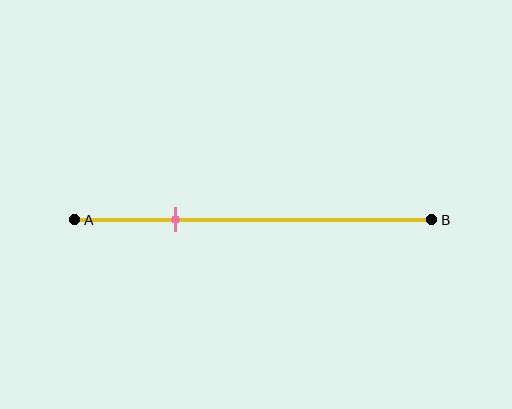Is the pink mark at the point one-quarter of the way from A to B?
No, the mark is at about 30% from A, not at the 25% one-quarter point.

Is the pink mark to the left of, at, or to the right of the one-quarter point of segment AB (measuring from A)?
The pink mark is to the right of the one-quarter point of segment AB.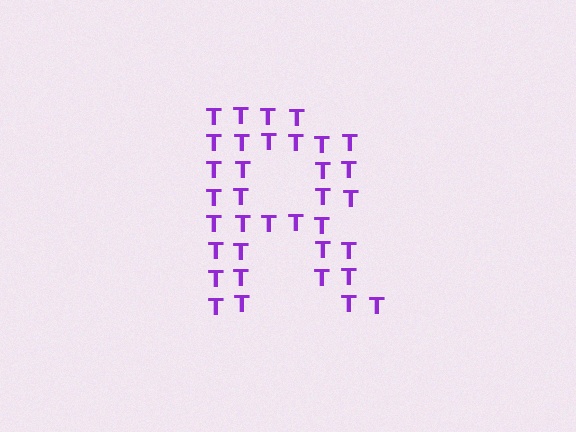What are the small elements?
The small elements are letter T's.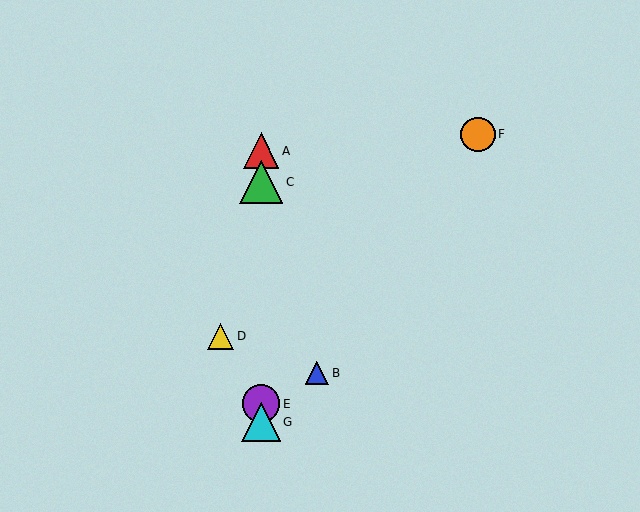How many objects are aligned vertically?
4 objects (A, C, E, G) are aligned vertically.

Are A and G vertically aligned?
Yes, both are at x≈261.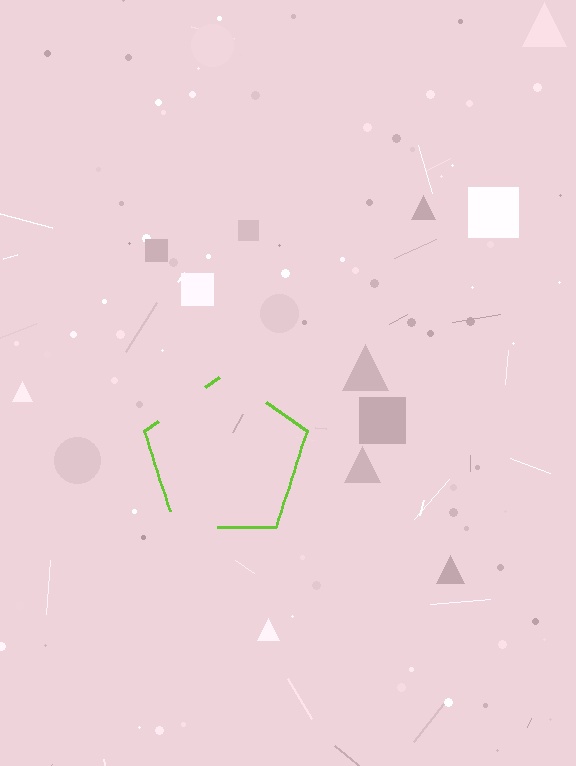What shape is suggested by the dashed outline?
The dashed outline suggests a pentagon.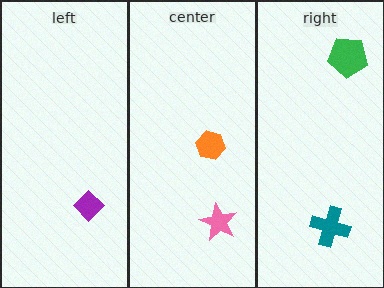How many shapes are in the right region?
2.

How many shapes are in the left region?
1.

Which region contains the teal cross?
The right region.